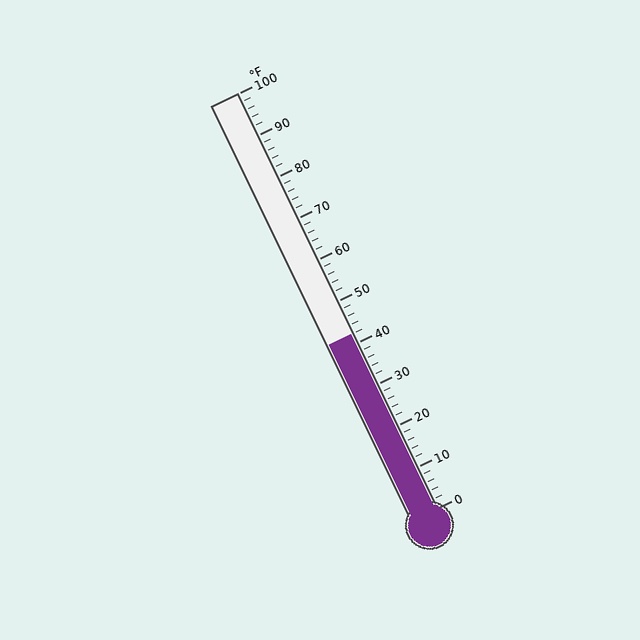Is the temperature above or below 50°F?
The temperature is below 50°F.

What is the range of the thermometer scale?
The thermometer scale ranges from 0°F to 100°F.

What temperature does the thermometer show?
The thermometer shows approximately 42°F.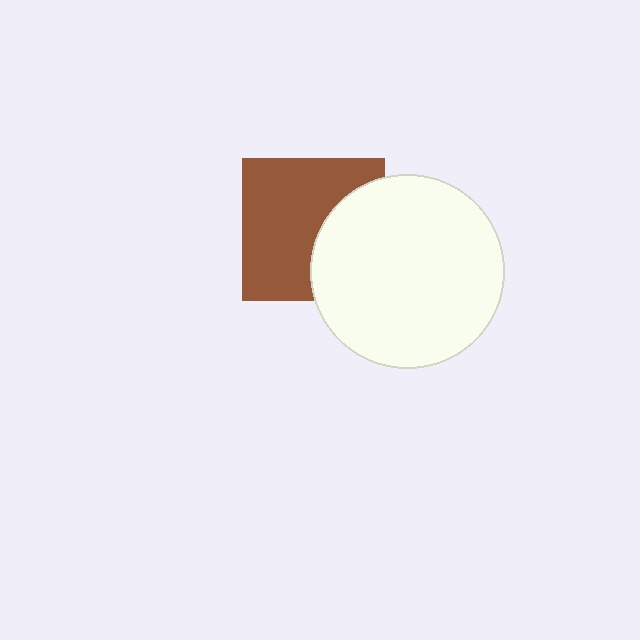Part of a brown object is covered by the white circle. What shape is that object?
It is a square.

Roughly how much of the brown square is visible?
About half of it is visible (roughly 64%).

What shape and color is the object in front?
The object in front is a white circle.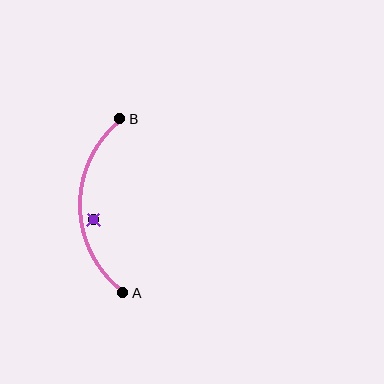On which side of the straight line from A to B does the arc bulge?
The arc bulges to the left of the straight line connecting A and B.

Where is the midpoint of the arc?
The arc midpoint is the point on the curve farthest from the straight line joining A and B. It sits to the left of that line.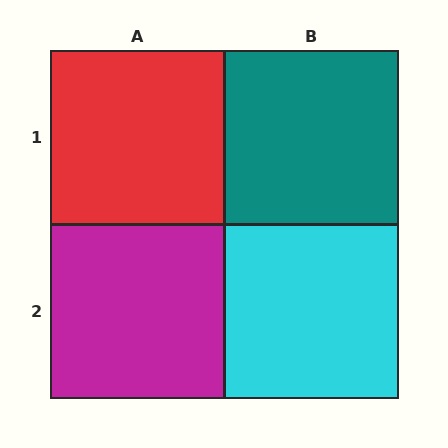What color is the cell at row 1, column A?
Red.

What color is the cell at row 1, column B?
Teal.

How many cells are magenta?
1 cell is magenta.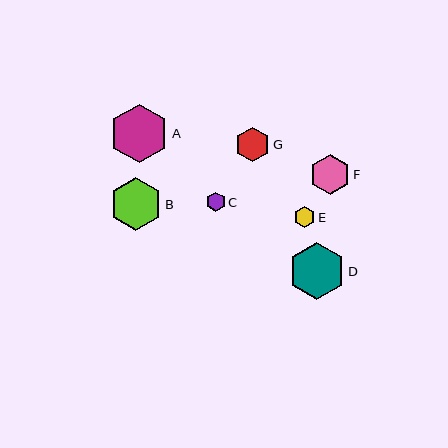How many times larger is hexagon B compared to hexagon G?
Hexagon B is approximately 1.5 times the size of hexagon G.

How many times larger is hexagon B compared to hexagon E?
Hexagon B is approximately 2.6 times the size of hexagon E.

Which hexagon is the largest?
Hexagon A is the largest with a size of approximately 59 pixels.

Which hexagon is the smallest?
Hexagon C is the smallest with a size of approximately 19 pixels.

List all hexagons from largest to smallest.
From largest to smallest: A, D, B, F, G, E, C.